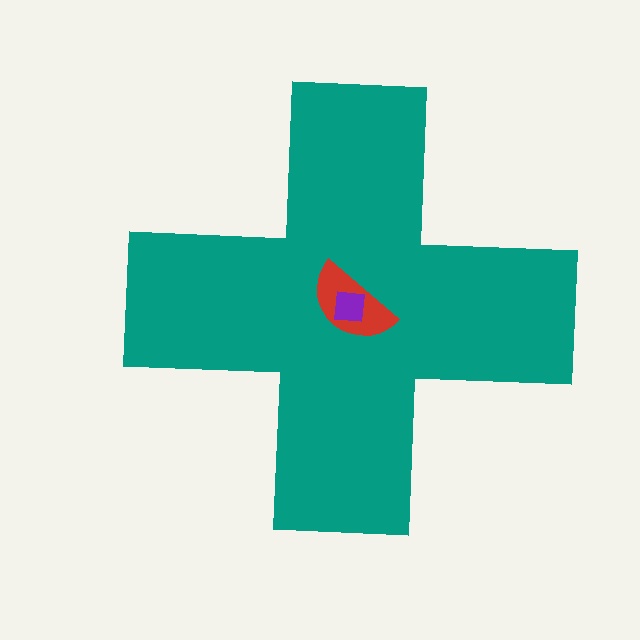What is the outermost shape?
The teal cross.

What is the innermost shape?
The purple square.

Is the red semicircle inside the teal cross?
Yes.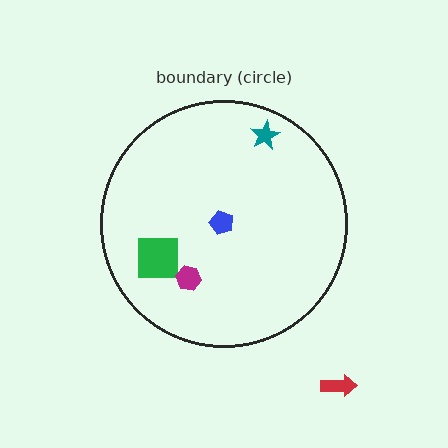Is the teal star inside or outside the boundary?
Inside.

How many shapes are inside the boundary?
4 inside, 1 outside.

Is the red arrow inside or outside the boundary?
Outside.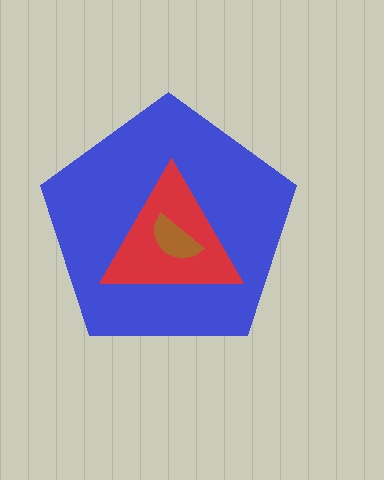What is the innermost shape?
The brown semicircle.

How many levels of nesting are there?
3.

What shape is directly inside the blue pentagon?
The red triangle.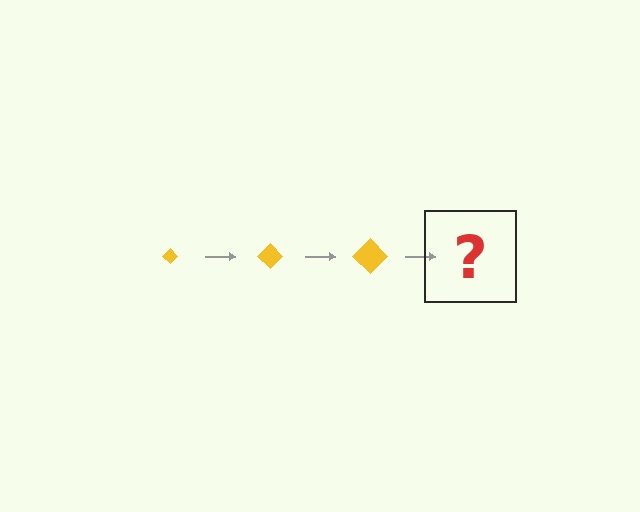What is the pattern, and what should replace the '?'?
The pattern is that the diamond gets progressively larger each step. The '?' should be a yellow diamond, larger than the previous one.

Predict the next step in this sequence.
The next step is a yellow diamond, larger than the previous one.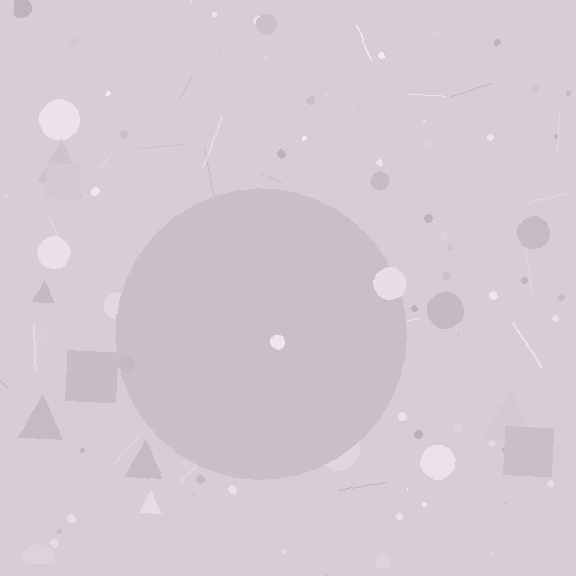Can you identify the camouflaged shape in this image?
The camouflaged shape is a circle.